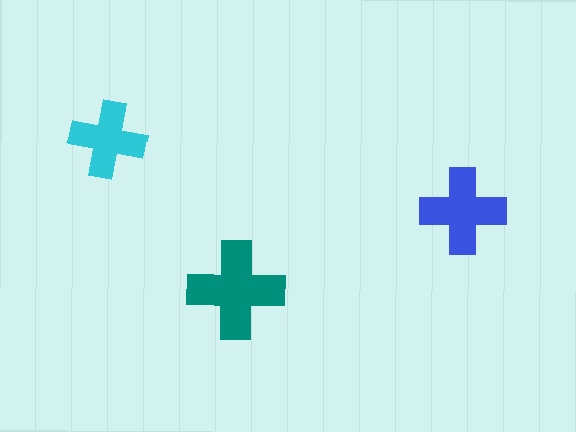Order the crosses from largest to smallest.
the teal one, the blue one, the cyan one.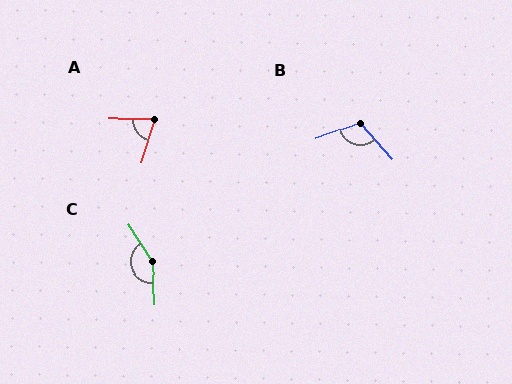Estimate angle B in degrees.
Approximately 111 degrees.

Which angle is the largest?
C, at approximately 152 degrees.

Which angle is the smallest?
A, at approximately 72 degrees.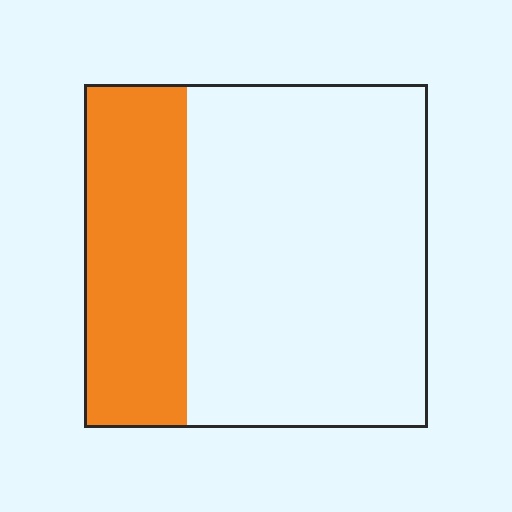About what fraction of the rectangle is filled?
About one third (1/3).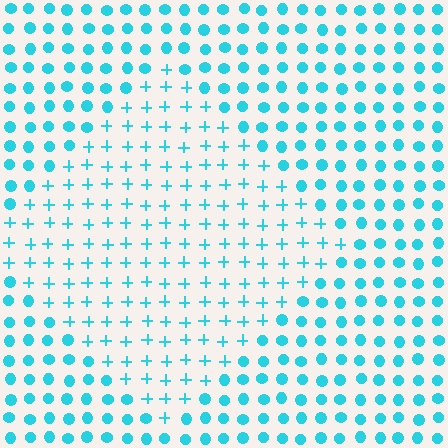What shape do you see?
I see a diamond.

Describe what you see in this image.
The image is filled with small cyan elements arranged in a uniform grid. A diamond-shaped region contains plus signs, while the surrounding area contains circles. The boundary is defined purely by the change in element shape.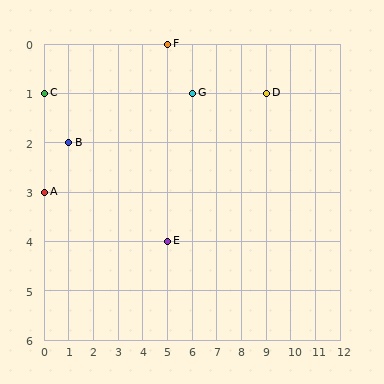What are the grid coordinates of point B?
Point B is at grid coordinates (1, 2).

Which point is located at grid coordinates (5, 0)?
Point F is at (5, 0).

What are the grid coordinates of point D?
Point D is at grid coordinates (9, 1).